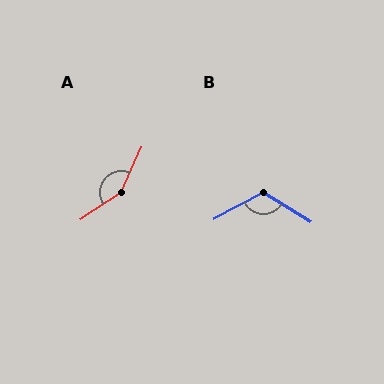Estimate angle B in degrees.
Approximately 120 degrees.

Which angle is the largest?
A, at approximately 148 degrees.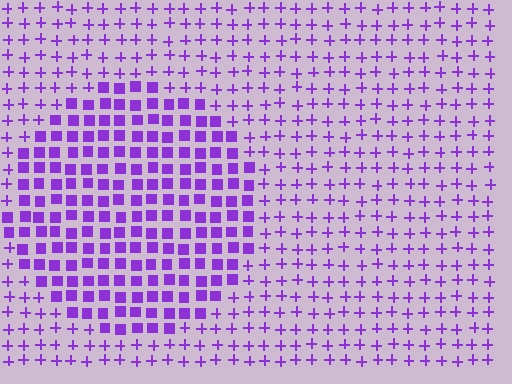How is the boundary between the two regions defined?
The boundary is defined by a change in element shape: squares inside vs. plus signs outside. All elements share the same color and spacing.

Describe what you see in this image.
The image is filled with small purple elements arranged in a uniform grid. A circle-shaped region contains squares, while the surrounding area contains plus signs. The boundary is defined purely by the change in element shape.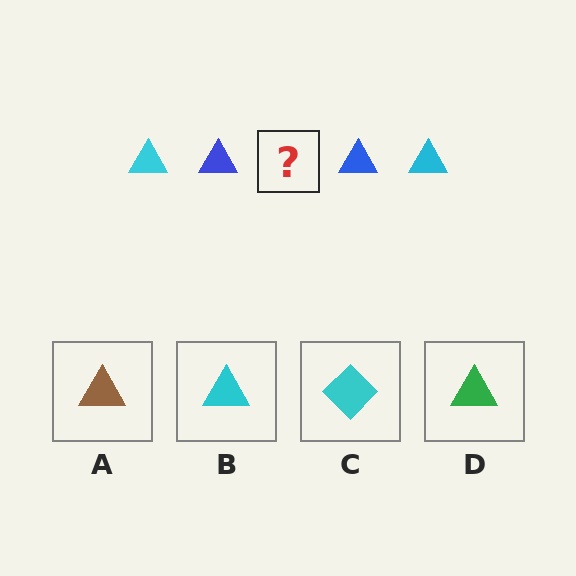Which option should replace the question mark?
Option B.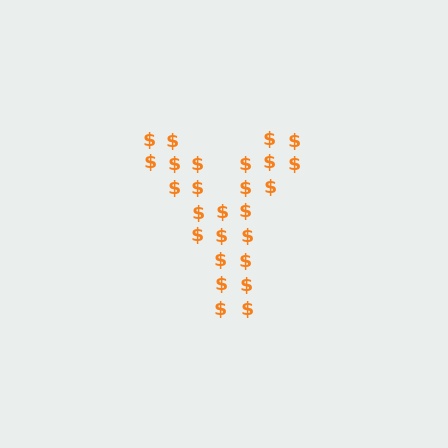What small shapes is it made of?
It is made of small dollar signs.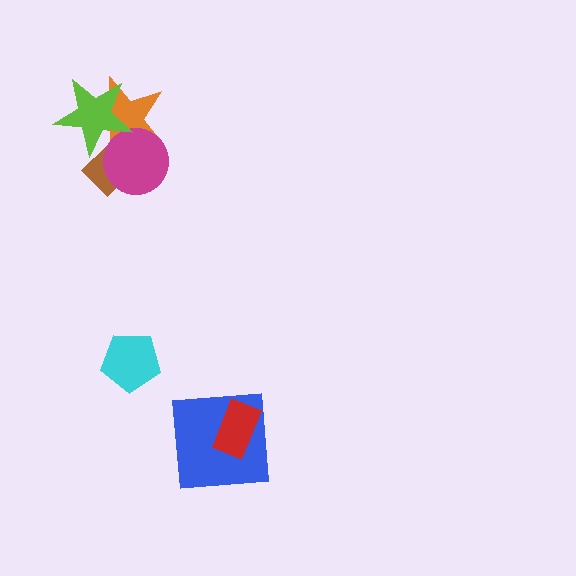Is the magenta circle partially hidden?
Yes, it is partially covered by another shape.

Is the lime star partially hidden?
No, no other shape covers it.